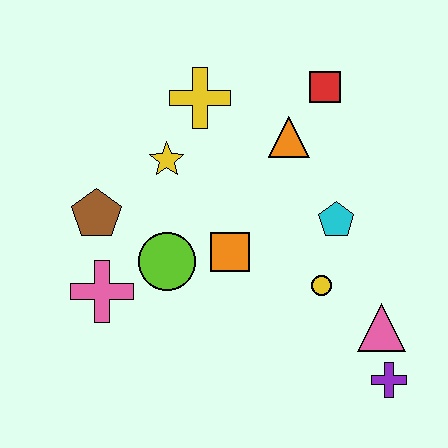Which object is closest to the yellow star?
The yellow cross is closest to the yellow star.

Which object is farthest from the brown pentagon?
The purple cross is farthest from the brown pentagon.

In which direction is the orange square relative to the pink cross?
The orange square is to the right of the pink cross.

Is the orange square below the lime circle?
No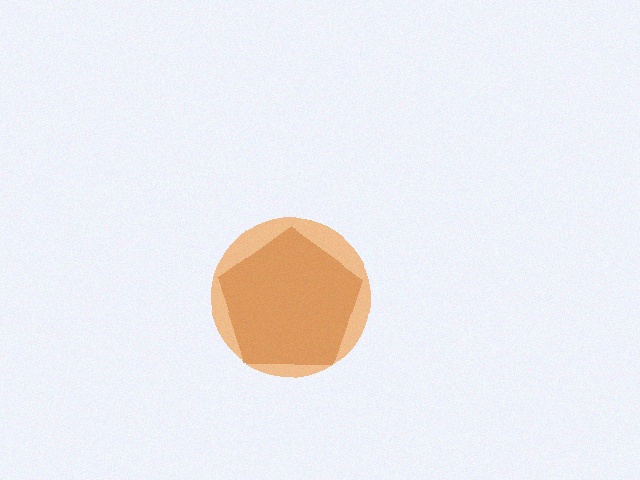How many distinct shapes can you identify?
There are 2 distinct shapes: a brown pentagon, an orange circle.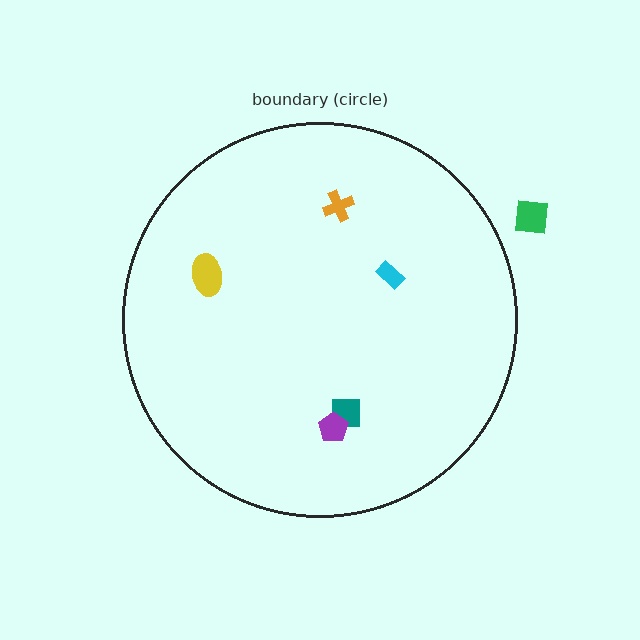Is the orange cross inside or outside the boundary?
Inside.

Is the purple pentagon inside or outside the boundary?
Inside.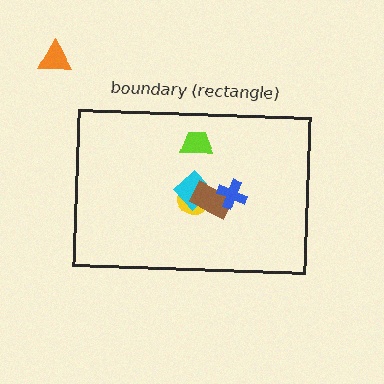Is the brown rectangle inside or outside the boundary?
Inside.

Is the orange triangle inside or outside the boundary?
Outside.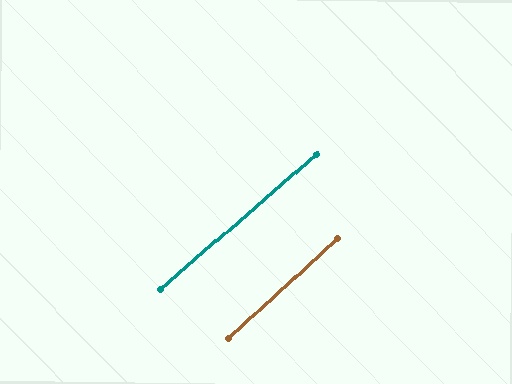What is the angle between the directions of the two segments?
Approximately 2 degrees.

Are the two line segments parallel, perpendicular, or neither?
Parallel — their directions differ by only 1.6°.